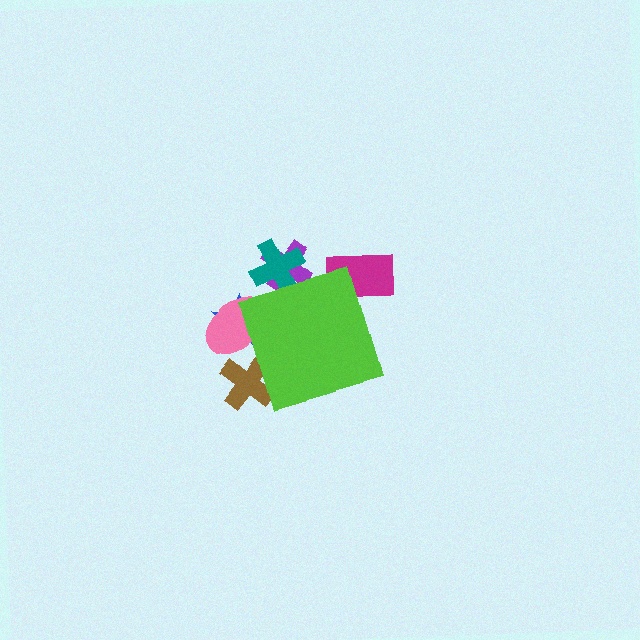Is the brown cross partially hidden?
Yes, the brown cross is partially hidden behind the lime diamond.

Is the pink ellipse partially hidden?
Yes, the pink ellipse is partially hidden behind the lime diamond.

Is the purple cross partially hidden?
Yes, the purple cross is partially hidden behind the lime diamond.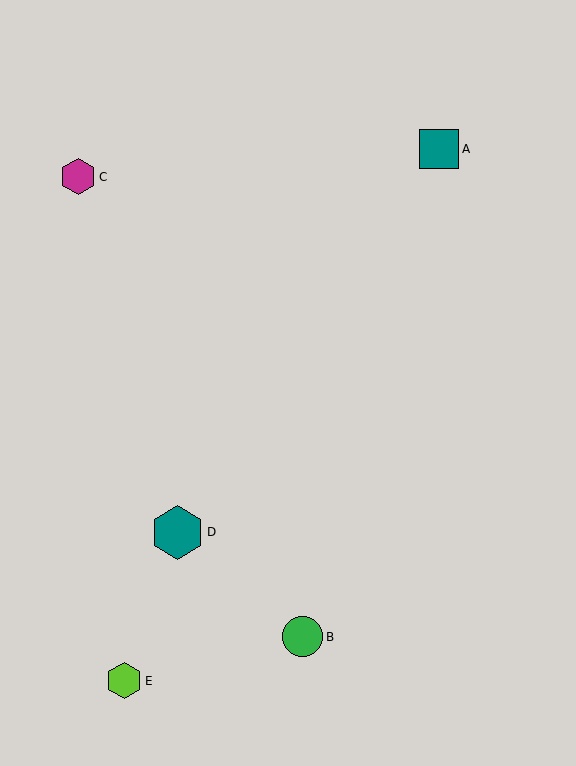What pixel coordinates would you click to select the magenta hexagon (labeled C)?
Click at (78, 177) to select the magenta hexagon C.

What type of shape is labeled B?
Shape B is a green circle.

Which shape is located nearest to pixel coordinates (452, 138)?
The teal square (labeled A) at (439, 149) is nearest to that location.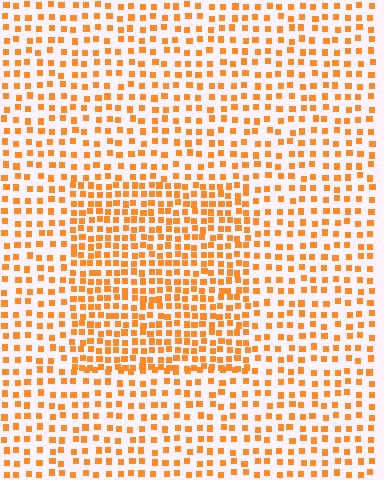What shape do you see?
I see a rectangle.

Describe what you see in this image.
The image contains small orange elements arranged at two different densities. A rectangle-shaped region is visible where the elements are more densely packed than the surrounding area.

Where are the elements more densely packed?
The elements are more densely packed inside the rectangle boundary.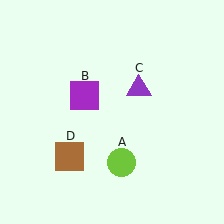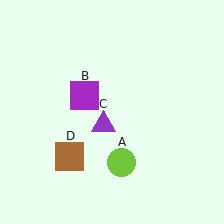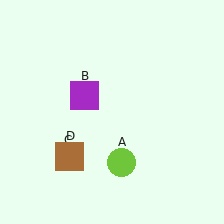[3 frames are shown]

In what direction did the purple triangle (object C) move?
The purple triangle (object C) moved down and to the left.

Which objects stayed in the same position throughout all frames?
Lime circle (object A) and purple square (object B) and brown square (object D) remained stationary.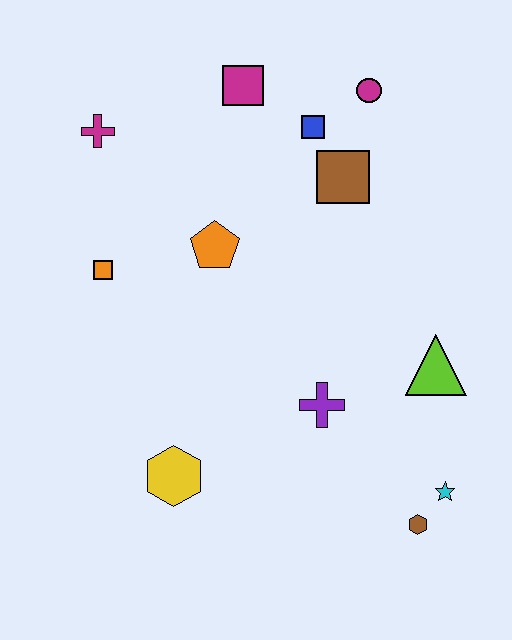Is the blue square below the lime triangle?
No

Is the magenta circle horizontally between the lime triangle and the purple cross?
Yes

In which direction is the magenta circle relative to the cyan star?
The magenta circle is above the cyan star.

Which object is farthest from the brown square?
The brown hexagon is farthest from the brown square.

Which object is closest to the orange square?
The orange pentagon is closest to the orange square.